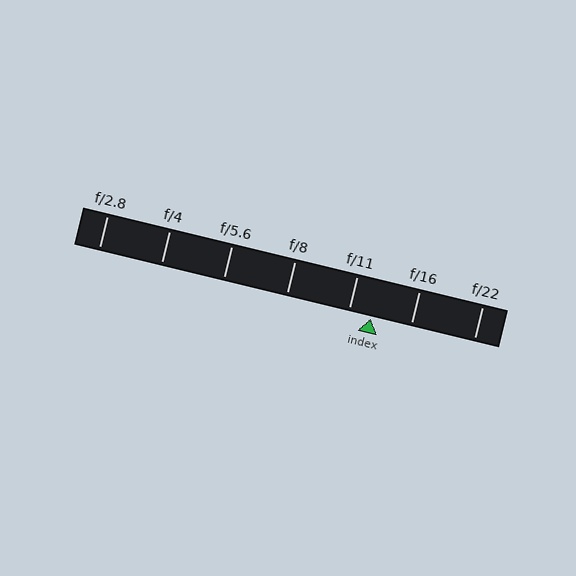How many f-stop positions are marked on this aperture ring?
There are 7 f-stop positions marked.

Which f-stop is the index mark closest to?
The index mark is closest to f/11.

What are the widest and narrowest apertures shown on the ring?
The widest aperture shown is f/2.8 and the narrowest is f/22.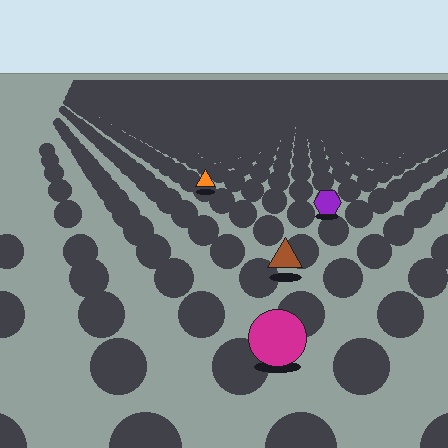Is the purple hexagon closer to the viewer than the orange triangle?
Yes. The purple hexagon is closer — you can tell from the texture gradient: the ground texture is coarser near it.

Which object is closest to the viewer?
The magenta circle is closest. The texture marks near it are larger and more spread out.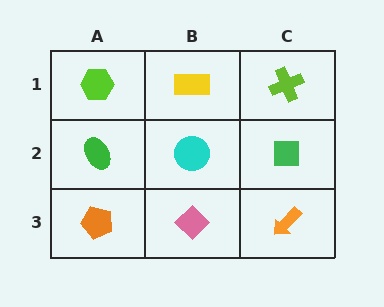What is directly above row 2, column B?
A yellow rectangle.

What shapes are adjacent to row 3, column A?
A green ellipse (row 2, column A), a pink diamond (row 3, column B).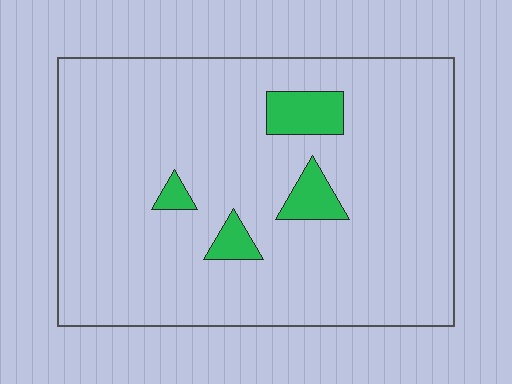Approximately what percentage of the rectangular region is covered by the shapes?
Approximately 10%.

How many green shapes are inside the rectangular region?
4.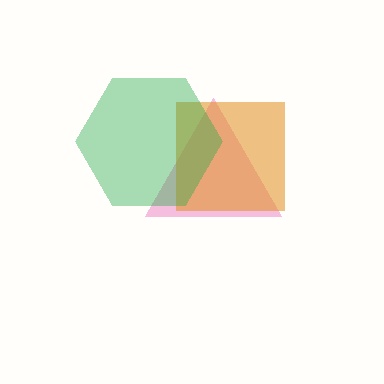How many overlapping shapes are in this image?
There are 3 overlapping shapes in the image.